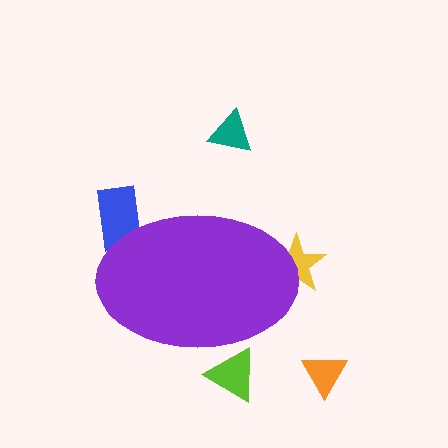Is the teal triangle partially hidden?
No, the teal triangle is fully visible.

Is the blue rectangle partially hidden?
Yes, the blue rectangle is partially hidden behind the purple ellipse.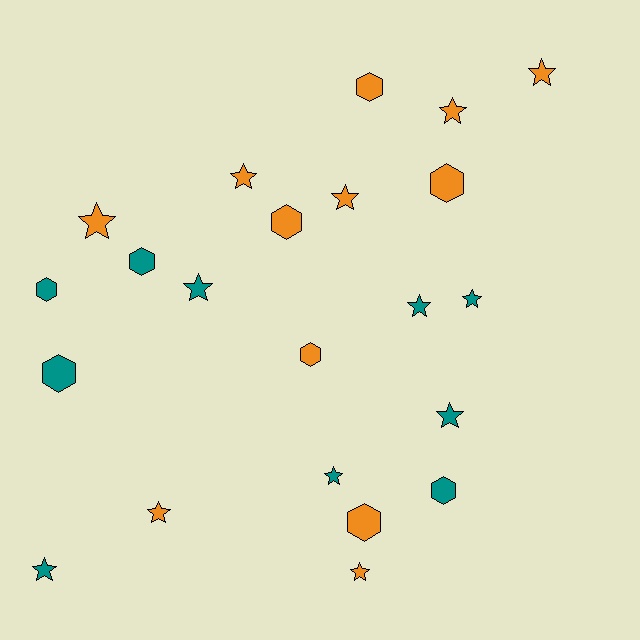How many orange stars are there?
There are 7 orange stars.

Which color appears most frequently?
Orange, with 12 objects.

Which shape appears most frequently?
Star, with 13 objects.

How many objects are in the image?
There are 22 objects.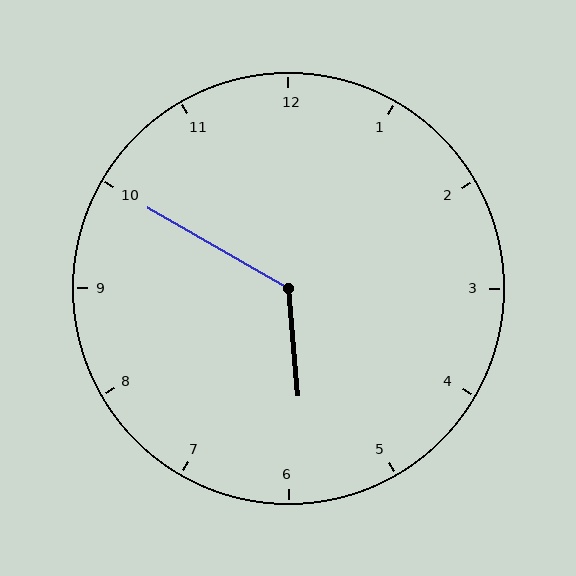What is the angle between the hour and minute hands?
Approximately 125 degrees.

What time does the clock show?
5:50.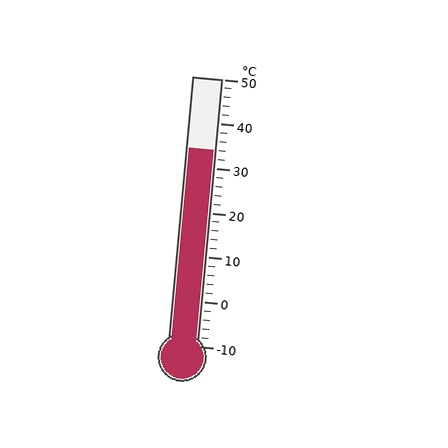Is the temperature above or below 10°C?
The temperature is above 10°C.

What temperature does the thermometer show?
The thermometer shows approximately 34°C.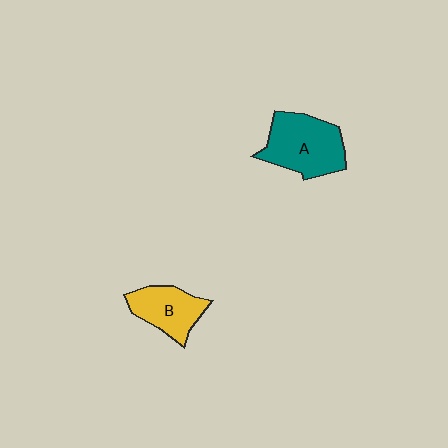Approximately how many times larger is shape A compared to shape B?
Approximately 1.4 times.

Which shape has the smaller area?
Shape B (yellow).